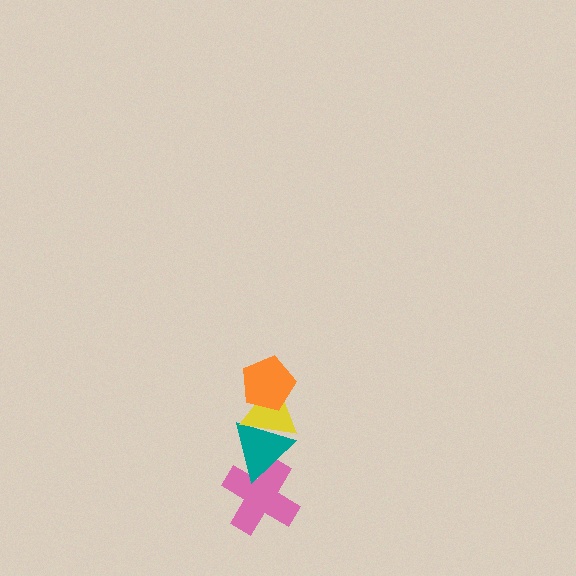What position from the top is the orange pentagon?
The orange pentagon is 1st from the top.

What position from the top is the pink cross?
The pink cross is 4th from the top.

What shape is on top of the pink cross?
The teal triangle is on top of the pink cross.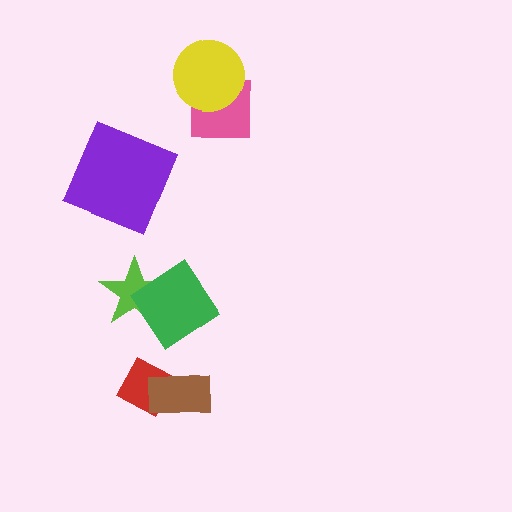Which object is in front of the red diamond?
The brown rectangle is in front of the red diamond.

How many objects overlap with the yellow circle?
1 object overlaps with the yellow circle.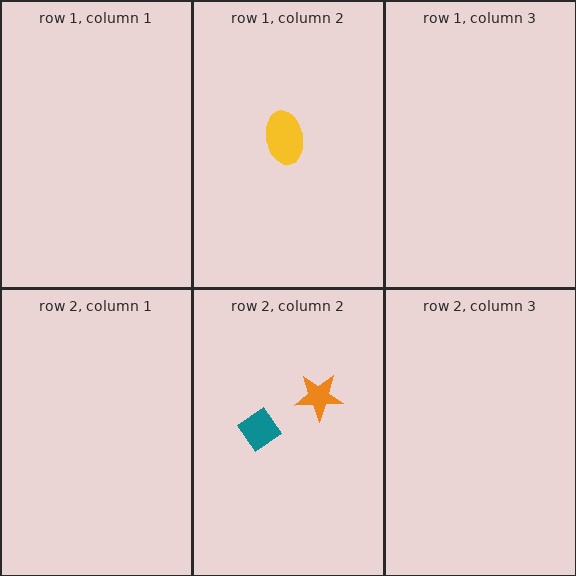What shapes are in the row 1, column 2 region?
The yellow ellipse.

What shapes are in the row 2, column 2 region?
The teal diamond, the orange star.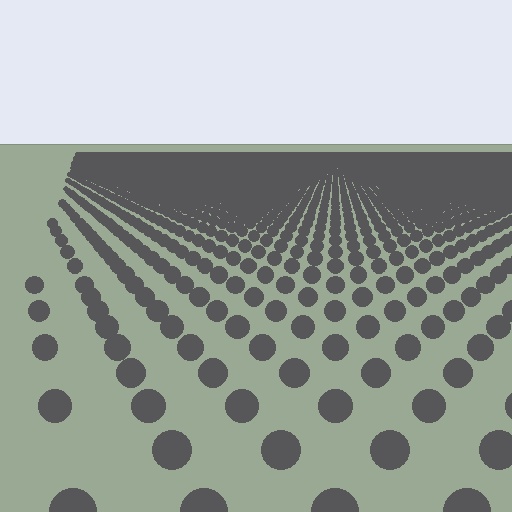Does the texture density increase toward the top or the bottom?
Density increases toward the top.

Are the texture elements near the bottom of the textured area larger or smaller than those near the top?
Larger. Near the bottom, elements are closer to the viewer and appear at a bigger on-screen size.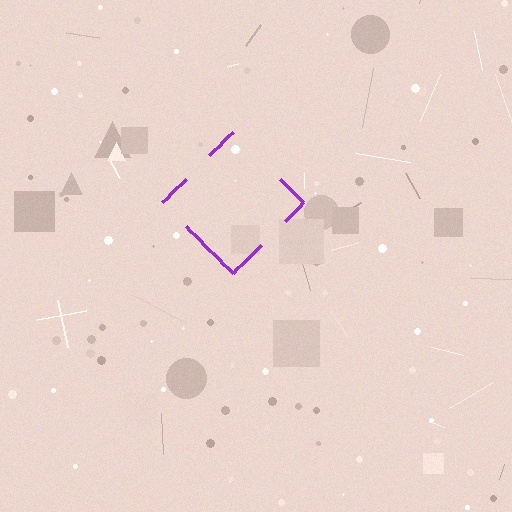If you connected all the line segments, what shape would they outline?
They would outline a diamond.